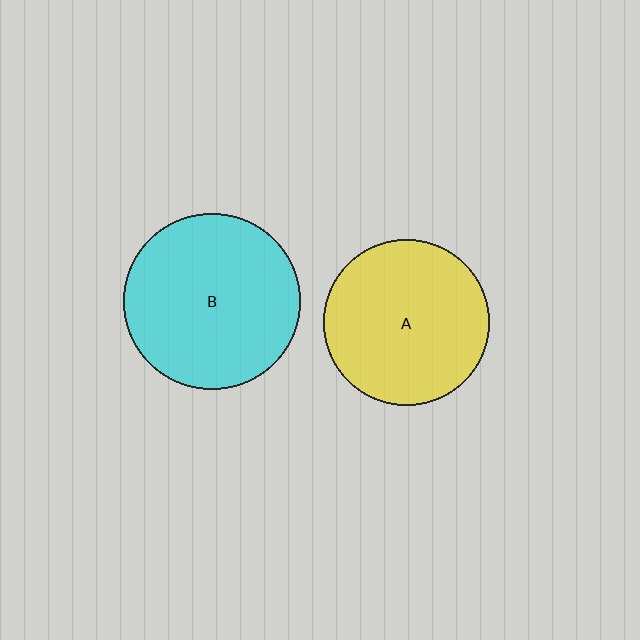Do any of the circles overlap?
No, none of the circles overlap.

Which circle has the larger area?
Circle B (cyan).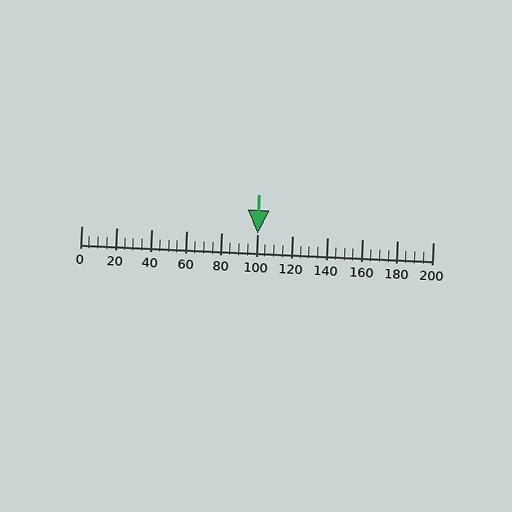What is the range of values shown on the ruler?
The ruler shows values from 0 to 200.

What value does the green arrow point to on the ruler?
The green arrow points to approximately 100.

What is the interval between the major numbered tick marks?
The major tick marks are spaced 20 units apart.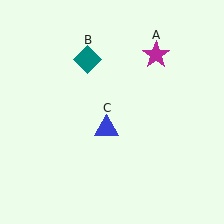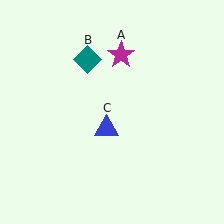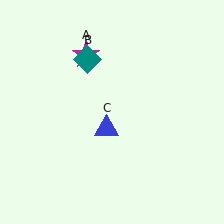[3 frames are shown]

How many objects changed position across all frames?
1 object changed position: magenta star (object A).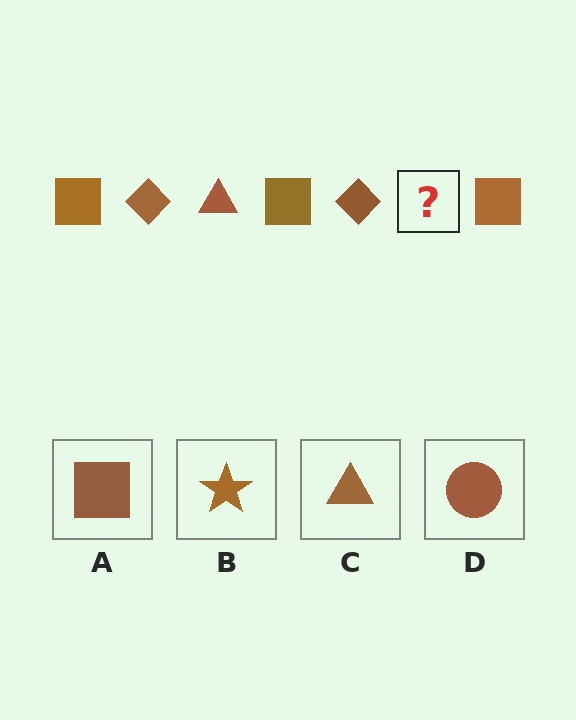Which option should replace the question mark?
Option C.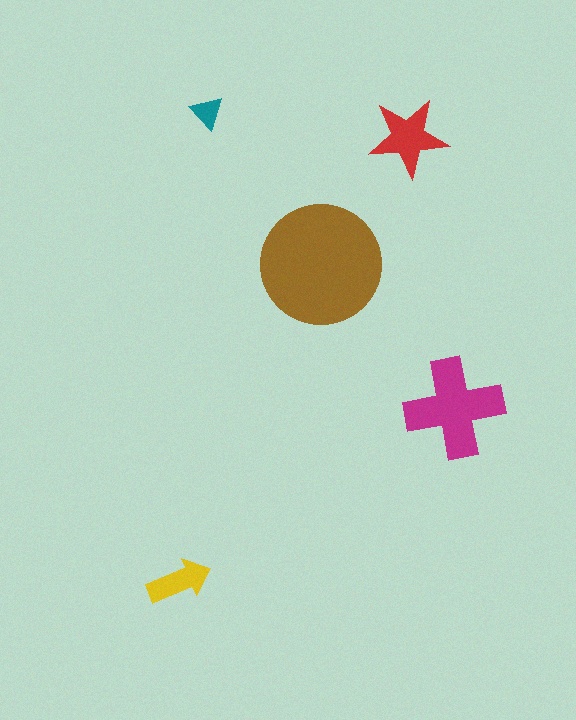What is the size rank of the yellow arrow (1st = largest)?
4th.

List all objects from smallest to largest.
The teal triangle, the yellow arrow, the red star, the magenta cross, the brown circle.